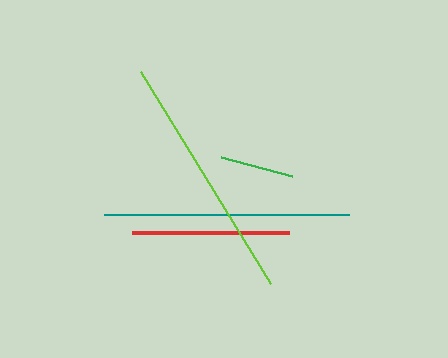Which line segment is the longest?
The lime line is the longest at approximately 249 pixels.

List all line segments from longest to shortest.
From longest to shortest: lime, teal, red, green.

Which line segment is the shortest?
The green line is the shortest at approximately 74 pixels.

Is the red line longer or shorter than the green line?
The red line is longer than the green line.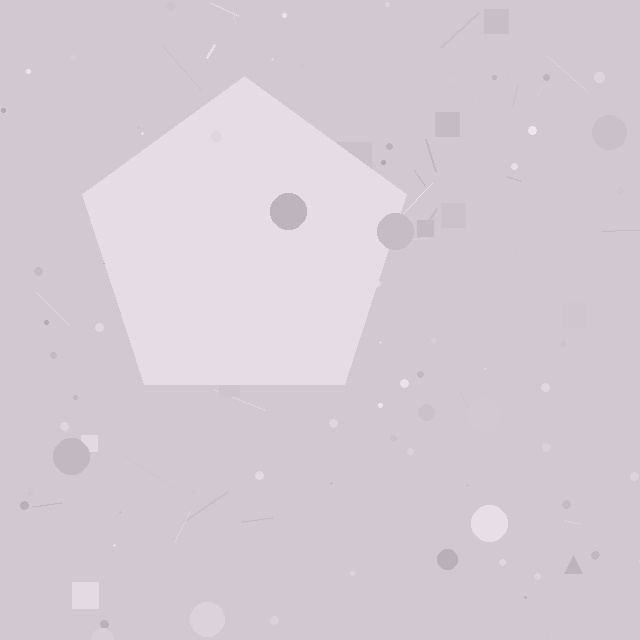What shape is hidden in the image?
A pentagon is hidden in the image.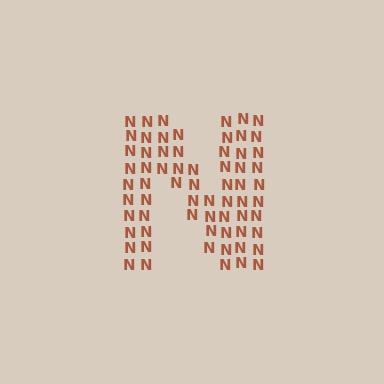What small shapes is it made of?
It is made of small letter N's.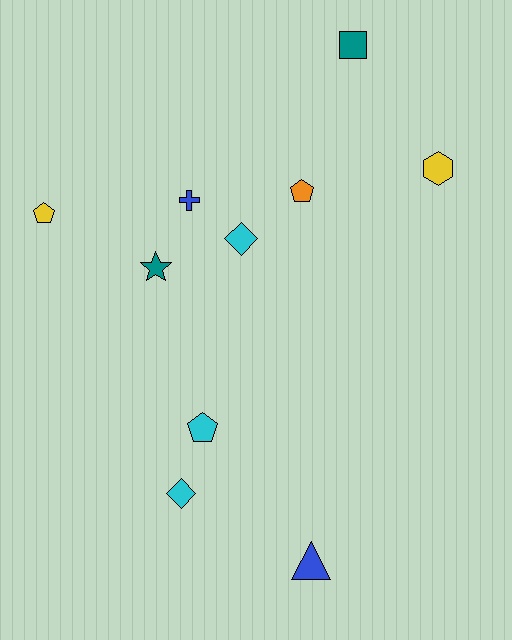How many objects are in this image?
There are 10 objects.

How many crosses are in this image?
There is 1 cross.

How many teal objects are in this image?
There are 2 teal objects.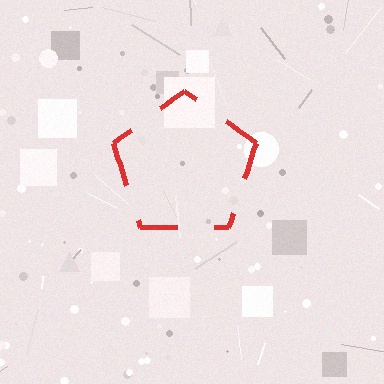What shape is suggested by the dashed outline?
The dashed outline suggests a pentagon.